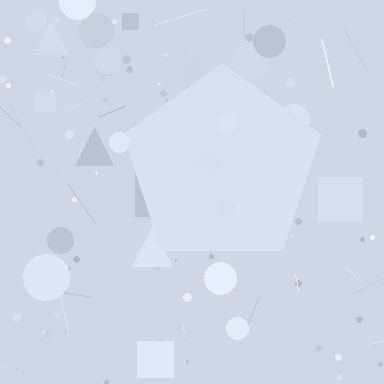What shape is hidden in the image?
A pentagon is hidden in the image.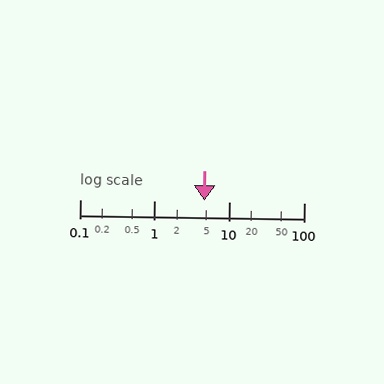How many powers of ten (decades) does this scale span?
The scale spans 3 decades, from 0.1 to 100.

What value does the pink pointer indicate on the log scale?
The pointer indicates approximately 4.6.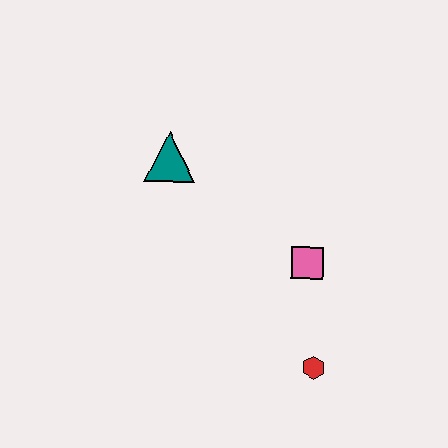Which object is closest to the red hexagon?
The pink square is closest to the red hexagon.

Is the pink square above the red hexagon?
Yes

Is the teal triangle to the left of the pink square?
Yes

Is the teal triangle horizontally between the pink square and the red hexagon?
No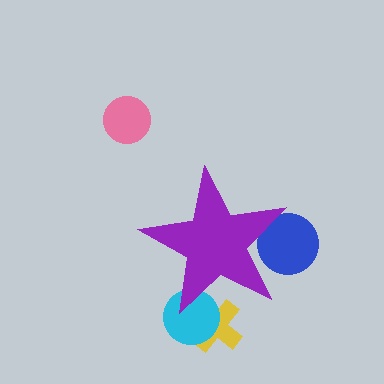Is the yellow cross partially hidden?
Yes, the yellow cross is partially hidden behind the purple star.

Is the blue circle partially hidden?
Yes, the blue circle is partially hidden behind the purple star.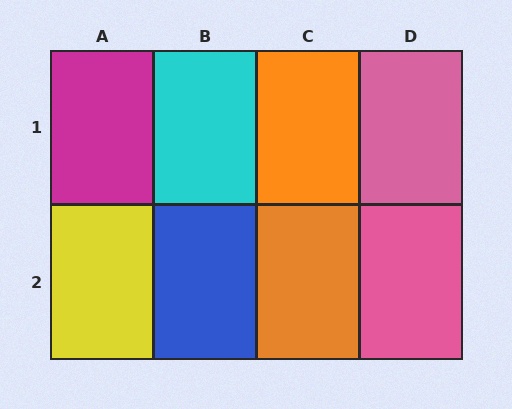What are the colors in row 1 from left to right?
Magenta, cyan, orange, pink.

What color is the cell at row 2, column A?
Yellow.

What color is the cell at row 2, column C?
Orange.